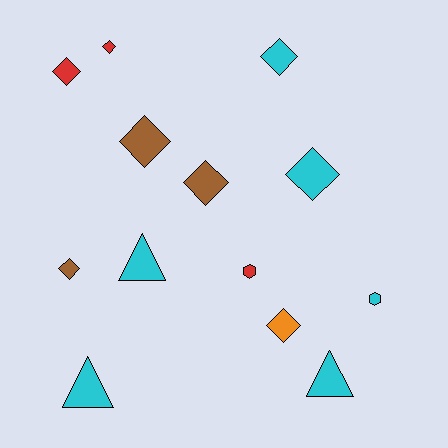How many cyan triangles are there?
There are 3 cyan triangles.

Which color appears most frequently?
Cyan, with 6 objects.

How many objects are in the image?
There are 13 objects.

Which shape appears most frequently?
Diamond, with 8 objects.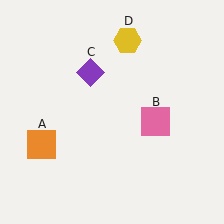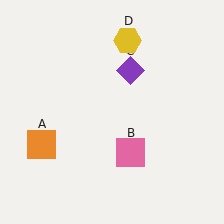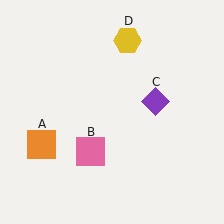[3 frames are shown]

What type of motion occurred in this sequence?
The pink square (object B), purple diamond (object C) rotated clockwise around the center of the scene.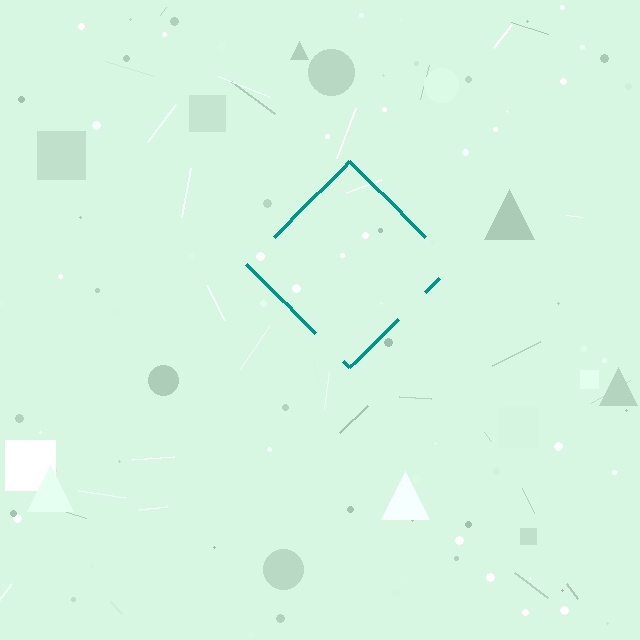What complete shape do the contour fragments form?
The contour fragments form a diamond.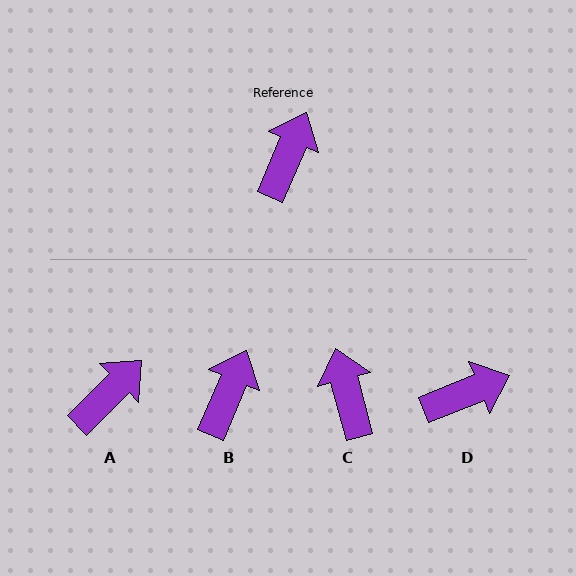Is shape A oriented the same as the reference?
No, it is off by about 22 degrees.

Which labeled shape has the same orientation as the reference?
B.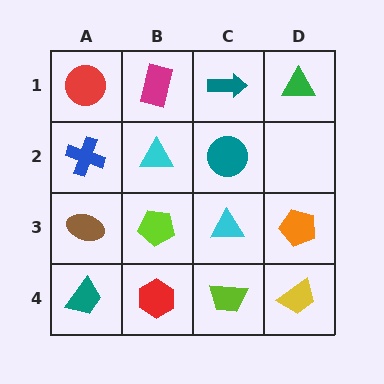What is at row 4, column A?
A teal trapezoid.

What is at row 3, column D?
An orange pentagon.